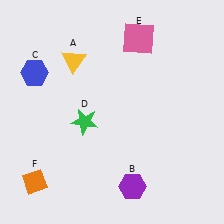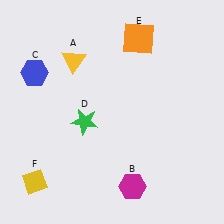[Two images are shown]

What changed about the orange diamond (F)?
In Image 1, F is orange. In Image 2, it changed to yellow.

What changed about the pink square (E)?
In Image 1, E is pink. In Image 2, it changed to orange.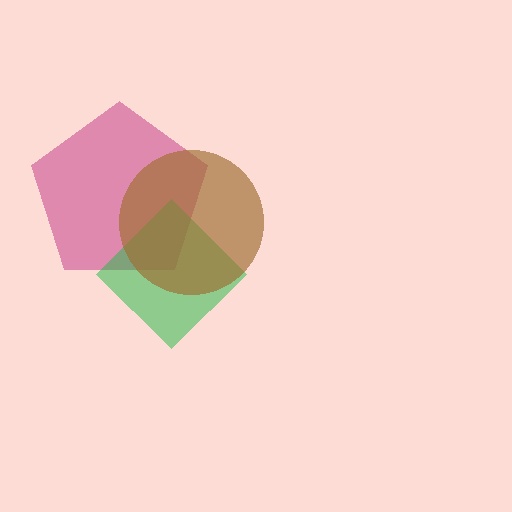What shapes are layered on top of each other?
The layered shapes are: a magenta pentagon, a green diamond, a brown circle.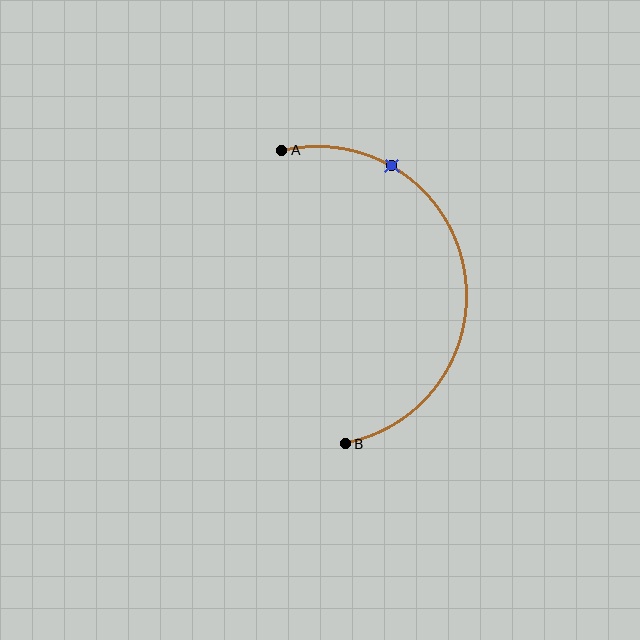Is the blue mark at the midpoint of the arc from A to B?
No. The blue mark lies on the arc but is closer to endpoint A. The arc midpoint would be at the point on the curve equidistant along the arc from both A and B.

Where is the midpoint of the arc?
The arc midpoint is the point on the curve farthest from the straight line joining A and B. It sits to the right of that line.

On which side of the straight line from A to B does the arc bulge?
The arc bulges to the right of the straight line connecting A and B.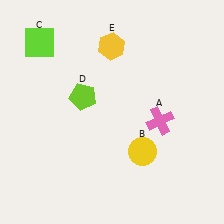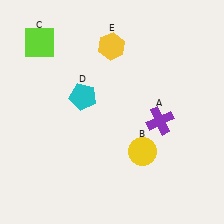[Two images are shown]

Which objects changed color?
A changed from pink to purple. D changed from lime to cyan.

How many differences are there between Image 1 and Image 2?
There are 2 differences between the two images.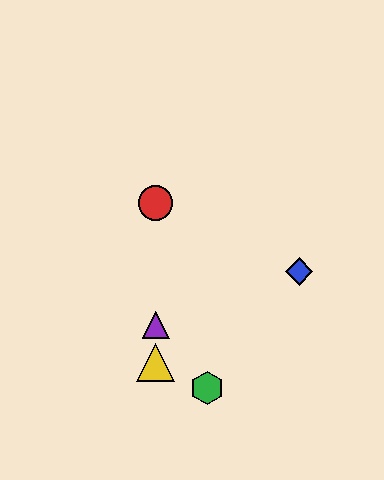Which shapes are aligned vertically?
The red circle, the yellow triangle, the purple triangle are aligned vertically.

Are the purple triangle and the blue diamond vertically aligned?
No, the purple triangle is at x≈156 and the blue diamond is at x≈299.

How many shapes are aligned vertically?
3 shapes (the red circle, the yellow triangle, the purple triangle) are aligned vertically.